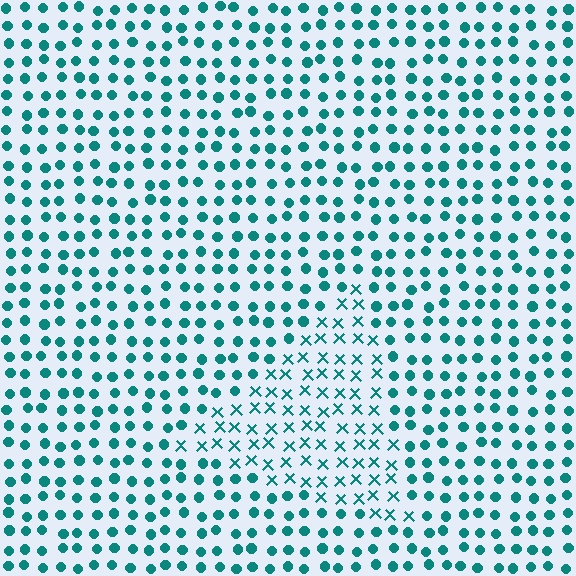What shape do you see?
I see a triangle.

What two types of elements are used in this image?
The image uses X marks inside the triangle region and circles outside it.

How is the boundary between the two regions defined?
The boundary is defined by a change in element shape: X marks inside vs. circles outside. All elements share the same color and spacing.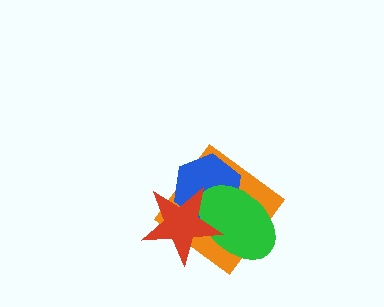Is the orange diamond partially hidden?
Yes, it is partially covered by another shape.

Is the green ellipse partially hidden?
Yes, it is partially covered by another shape.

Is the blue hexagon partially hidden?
Yes, it is partially covered by another shape.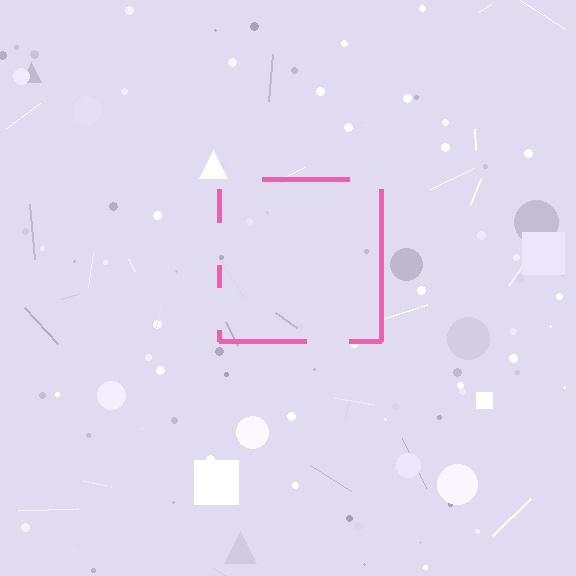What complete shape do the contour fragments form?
The contour fragments form a square.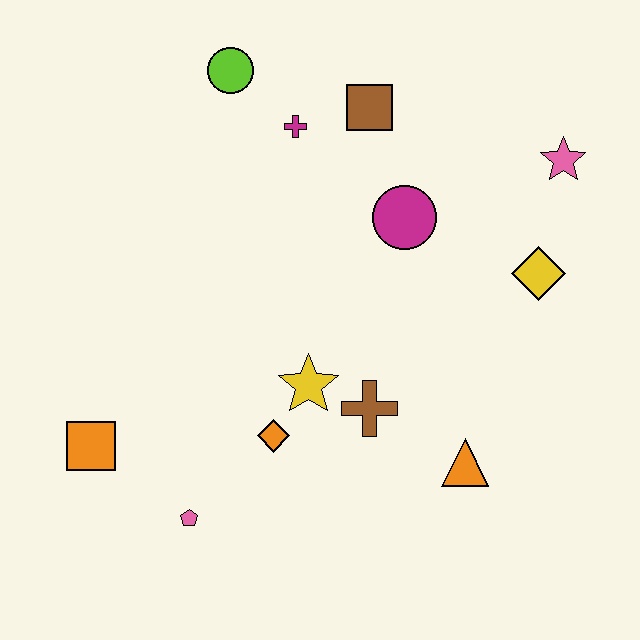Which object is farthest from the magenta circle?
The orange square is farthest from the magenta circle.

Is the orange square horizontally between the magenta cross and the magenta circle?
No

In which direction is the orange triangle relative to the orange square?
The orange triangle is to the right of the orange square.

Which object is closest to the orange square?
The pink pentagon is closest to the orange square.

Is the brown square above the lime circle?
No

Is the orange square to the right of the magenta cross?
No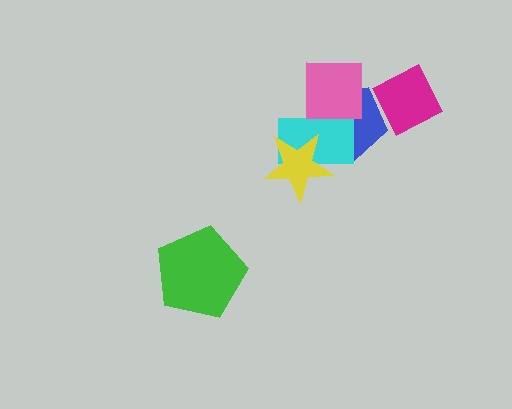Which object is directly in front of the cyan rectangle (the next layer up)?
The pink square is directly in front of the cyan rectangle.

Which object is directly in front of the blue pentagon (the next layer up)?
The cyan rectangle is directly in front of the blue pentagon.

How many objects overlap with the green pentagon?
0 objects overlap with the green pentagon.